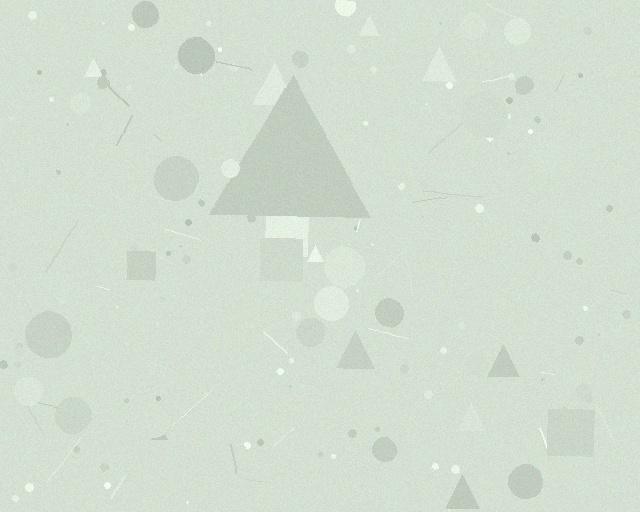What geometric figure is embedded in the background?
A triangle is embedded in the background.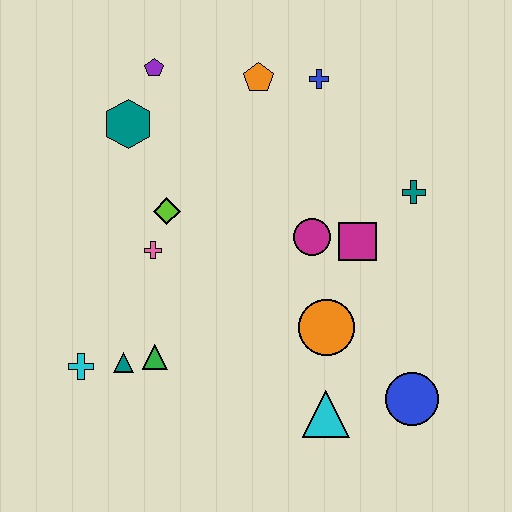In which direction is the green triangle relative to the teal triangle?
The green triangle is to the right of the teal triangle.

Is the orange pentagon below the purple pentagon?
Yes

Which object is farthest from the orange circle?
The purple pentagon is farthest from the orange circle.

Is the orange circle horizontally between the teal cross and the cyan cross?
Yes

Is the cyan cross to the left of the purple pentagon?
Yes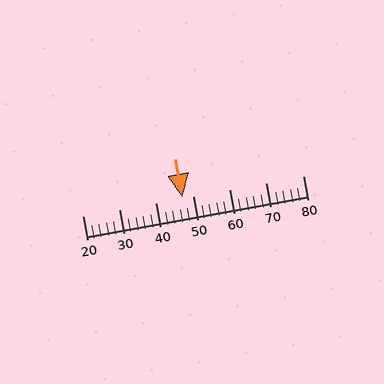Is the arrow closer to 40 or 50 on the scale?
The arrow is closer to 50.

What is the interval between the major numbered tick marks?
The major tick marks are spaced 10 units apart.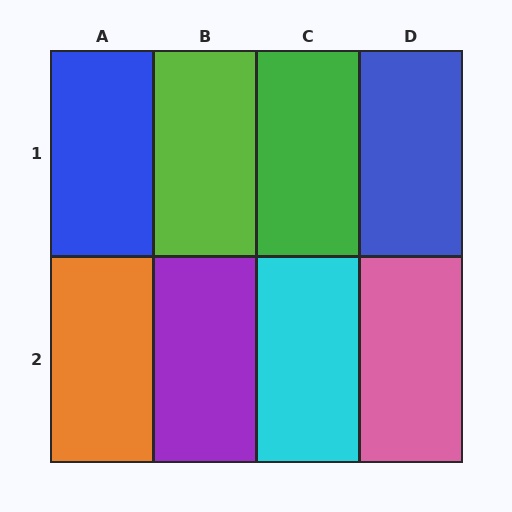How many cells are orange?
1 cell is orange.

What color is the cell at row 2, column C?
Cyan.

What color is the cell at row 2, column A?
Orange.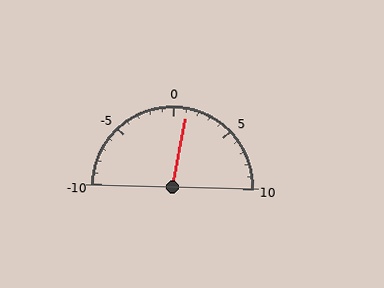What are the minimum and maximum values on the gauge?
The gauge ranges from -10 to 10.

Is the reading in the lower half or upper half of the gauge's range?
The reading is in the upper half of the range (-10 to 10).